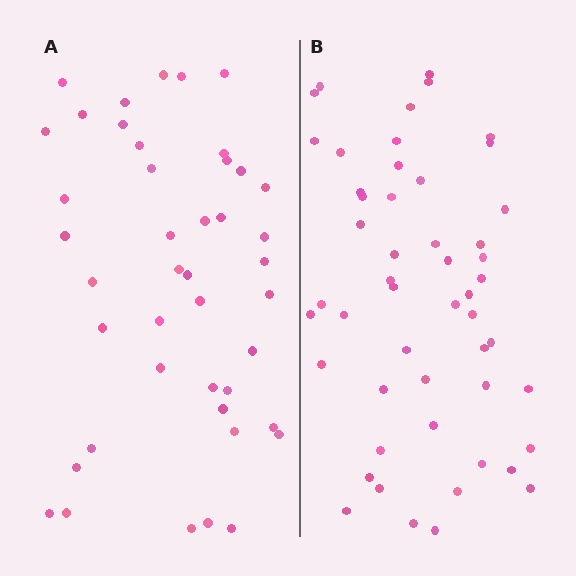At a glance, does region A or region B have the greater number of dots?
Region B (the right region) has more dots.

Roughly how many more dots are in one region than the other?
Region B has roughly 8 or so more dots than region A.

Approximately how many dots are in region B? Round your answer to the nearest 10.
About 50 dots. (The exact count is 51, which rounds to 50.)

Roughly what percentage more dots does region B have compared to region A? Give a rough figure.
About 20% more.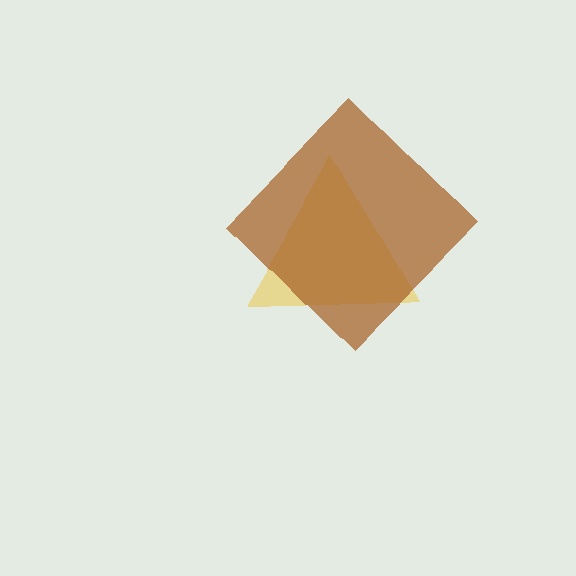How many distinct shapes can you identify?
There are 2 distinct shapes: a yellow triangle, a brown diamond.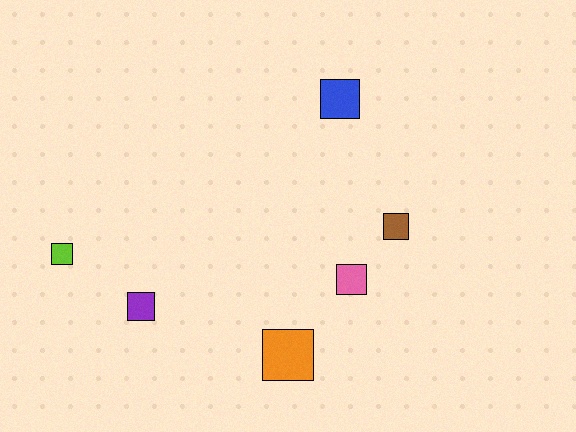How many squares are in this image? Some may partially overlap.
There are 6 squares.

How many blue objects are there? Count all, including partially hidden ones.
There is 1 blue object.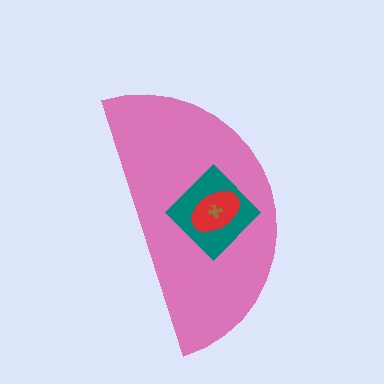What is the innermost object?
The brown cross.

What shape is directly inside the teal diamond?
The red ellipse.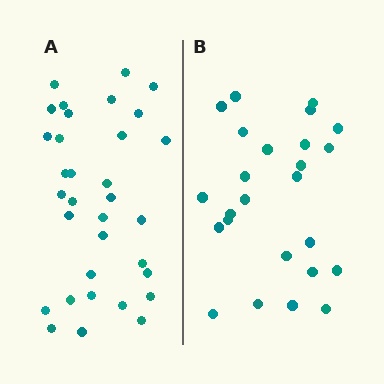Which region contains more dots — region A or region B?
Region A (the left region) has more dots.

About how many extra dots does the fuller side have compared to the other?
Region A has roughly 8 or so more dots than region B.